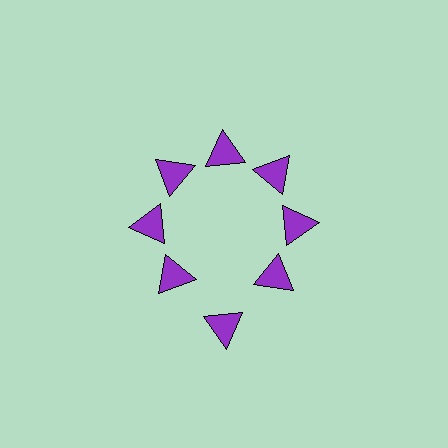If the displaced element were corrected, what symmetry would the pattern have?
It would have 8-fold rotational symmetry — the pattern would map onto itself every 45 degrees.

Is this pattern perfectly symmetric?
No. The 8 purple triangles are arranged in a ring, but one element near the 6 o'clock position is pushed outward from the center, breaking the 8-fold rotational symmetry.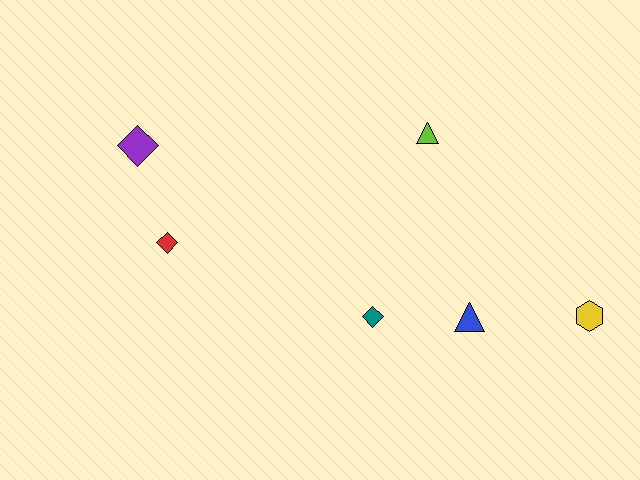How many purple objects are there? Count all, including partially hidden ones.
There is 1 purple object.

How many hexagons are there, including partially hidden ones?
There is 1 hexagon.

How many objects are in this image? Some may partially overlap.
There are 6 objects.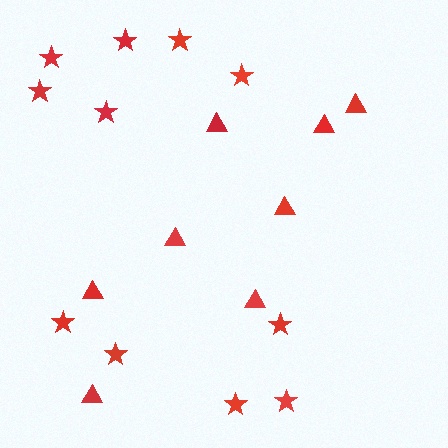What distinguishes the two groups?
There are 2 groups: one group of stars (11) and one group of triangles (8).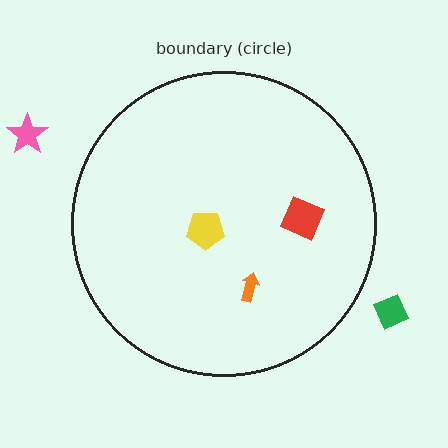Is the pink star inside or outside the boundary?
Outside.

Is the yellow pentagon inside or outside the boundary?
Inside.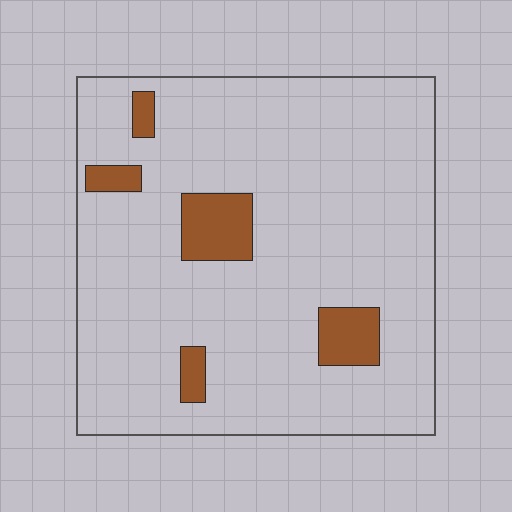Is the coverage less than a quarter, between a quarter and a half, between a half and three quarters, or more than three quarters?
Less than a quarter.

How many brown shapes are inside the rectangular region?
5.